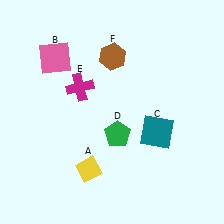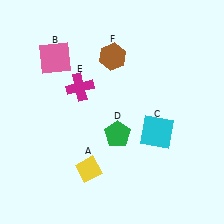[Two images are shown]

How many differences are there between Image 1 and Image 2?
There is 1 difference between the two images.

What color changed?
The square (C) changed from teal in Image 1 to cyan in Image 2.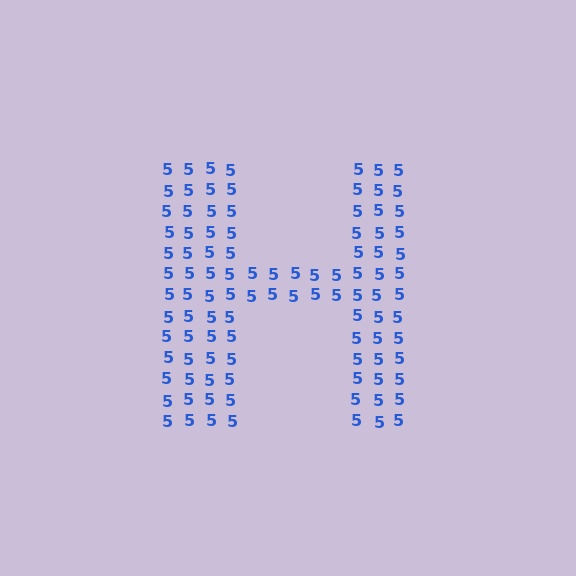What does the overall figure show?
The overall figure shows the letter H.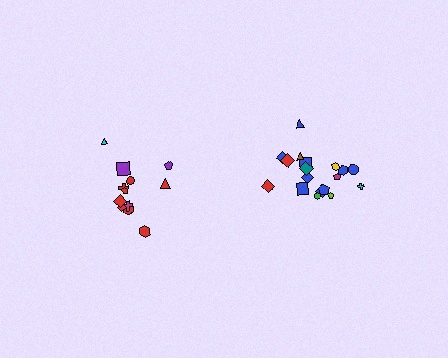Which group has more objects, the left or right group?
The right group.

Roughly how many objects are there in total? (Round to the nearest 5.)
Roughly 30 objects in total.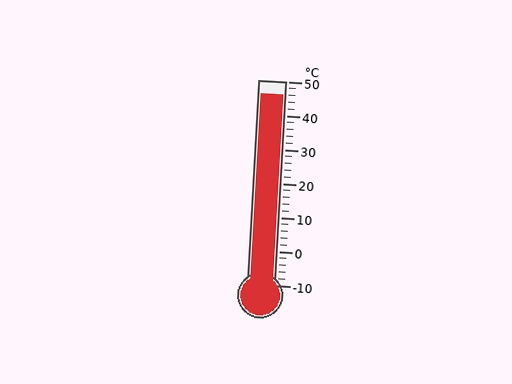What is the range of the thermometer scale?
The thermometer scale ranges from -10°C to 50°C.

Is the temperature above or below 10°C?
The temperature is above 10°C.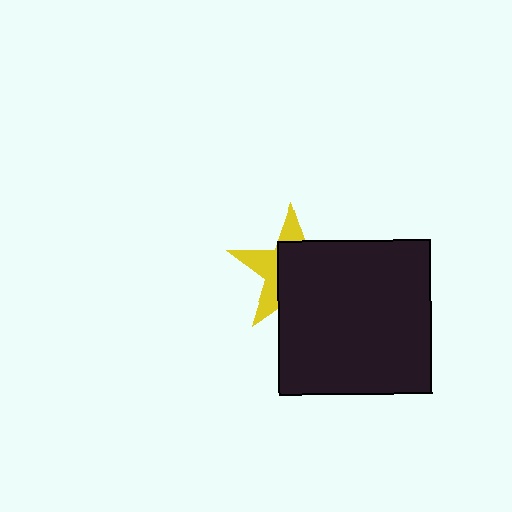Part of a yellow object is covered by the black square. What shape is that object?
It is a star.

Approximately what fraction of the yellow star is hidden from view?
Roughly 60% of the yellow star is hidden behind the black square.